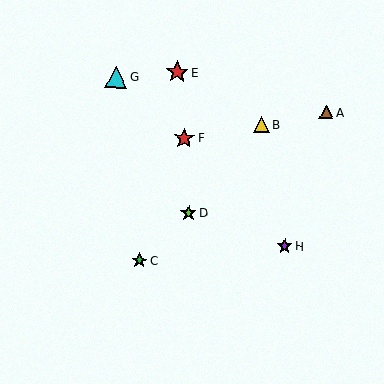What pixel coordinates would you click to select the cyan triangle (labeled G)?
Click at (116, 77) to select the cyan triangle G.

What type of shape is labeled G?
Shape G is a cyan triangle.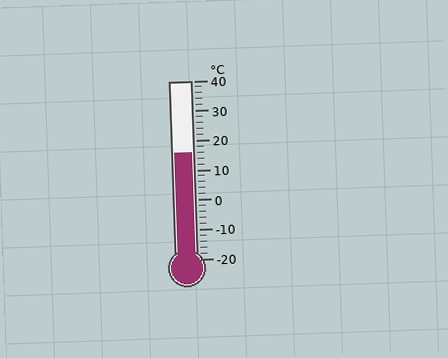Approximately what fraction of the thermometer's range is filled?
The thermometer is filled to approximately 60% of its range.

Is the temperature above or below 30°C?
The temperature is below 30°C.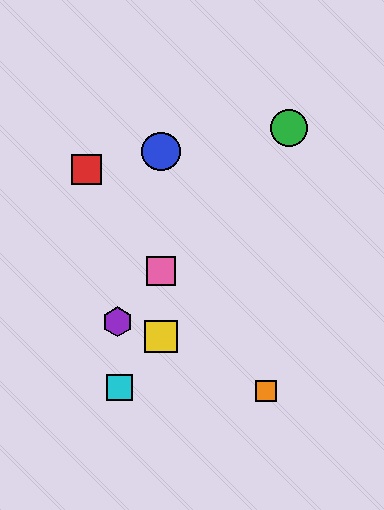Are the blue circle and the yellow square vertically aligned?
Yes, both are at x≈161.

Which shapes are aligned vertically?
The blue circle, the yellow square, the pink square are aligned vertically.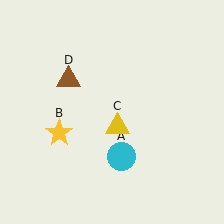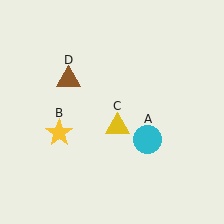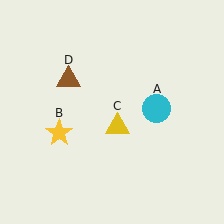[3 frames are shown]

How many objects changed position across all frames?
1 object changed position: cyan circle (object A).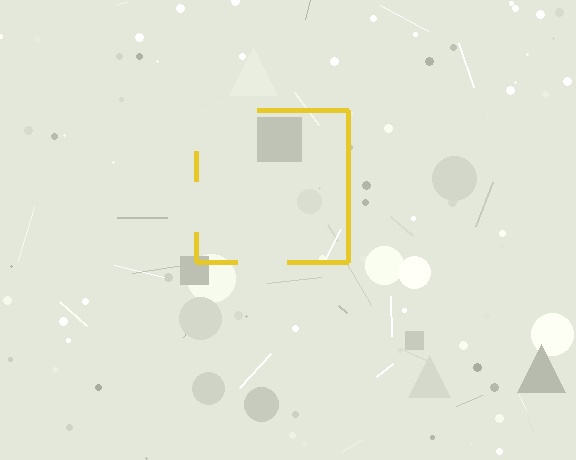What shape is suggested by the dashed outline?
The dashed outline suggests a square.